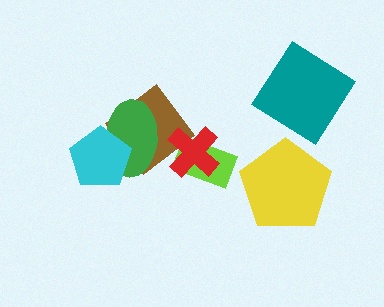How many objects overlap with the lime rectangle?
2 objects overlap with the lime rectangle.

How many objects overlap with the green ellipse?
2 objects overlap with the green ellipse.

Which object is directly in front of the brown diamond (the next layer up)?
The green ellipse is directly in front of the brown diamond.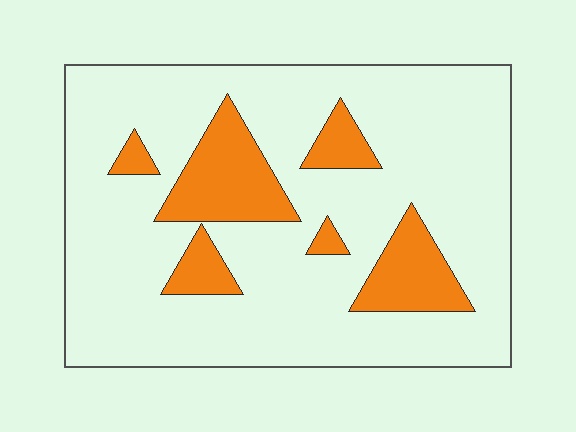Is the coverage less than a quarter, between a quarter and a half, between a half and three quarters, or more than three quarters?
Less than a quarter.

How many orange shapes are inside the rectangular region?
6.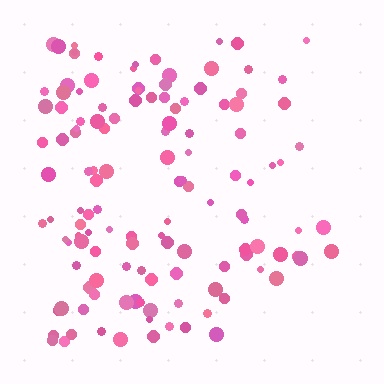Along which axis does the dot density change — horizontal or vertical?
Horizontal.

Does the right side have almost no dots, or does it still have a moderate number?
Still a moderate number, just noticeably fewer than the left.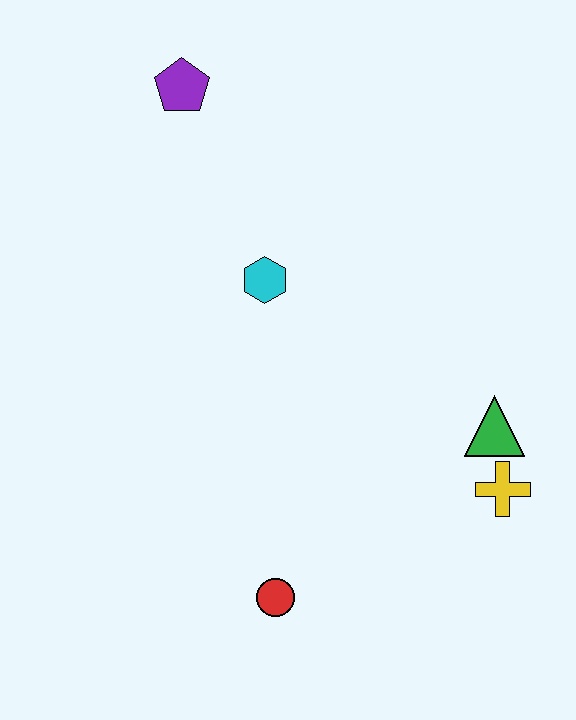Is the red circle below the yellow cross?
Yes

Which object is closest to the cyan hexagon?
The purple pentagon is closest to the cyan hexagon.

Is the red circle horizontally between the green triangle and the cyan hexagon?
Yes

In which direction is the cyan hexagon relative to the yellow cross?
The cyan hexagon is to the left of the yellow cross.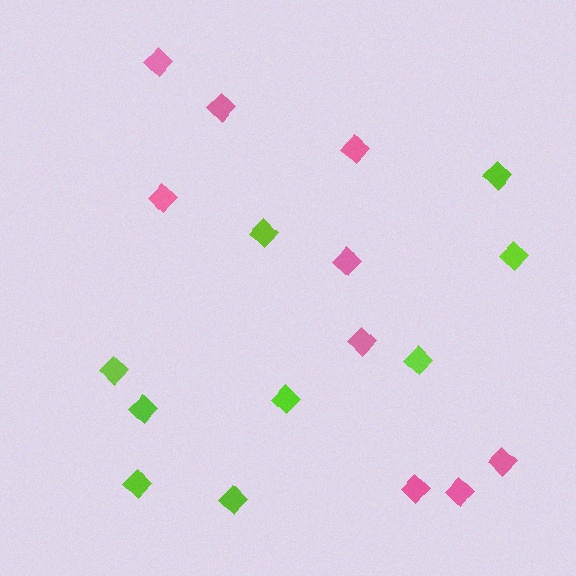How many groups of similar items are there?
There are 2 groups: one group of pink diamonds (9) and one group of lime diamonds (9).